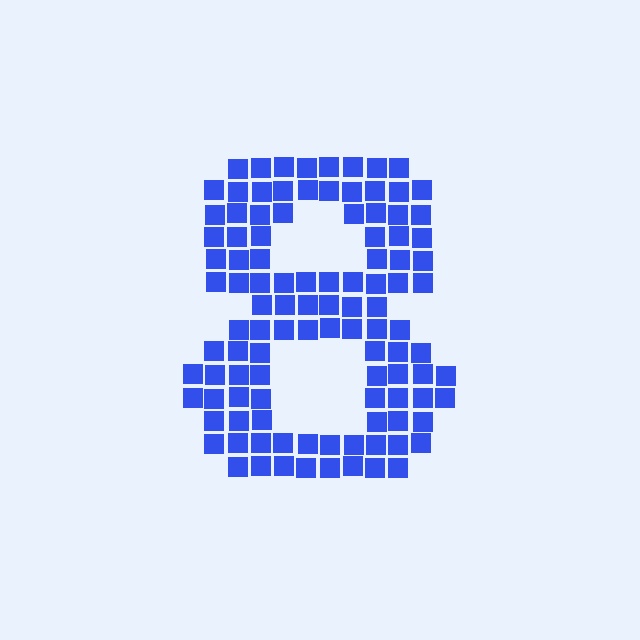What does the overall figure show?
The overall figure shows the digit 8.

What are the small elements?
The small elements are squares.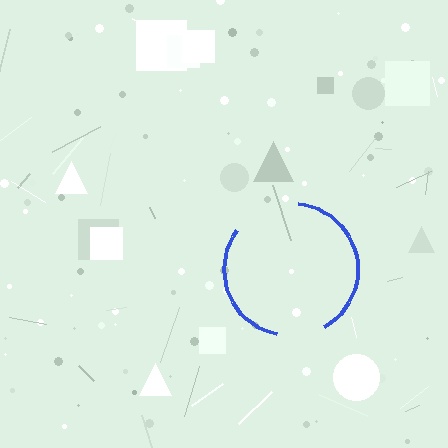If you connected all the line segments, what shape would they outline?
They would outline a circle.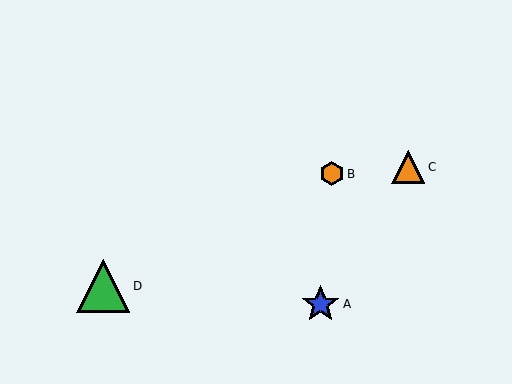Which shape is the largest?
The green triangle (labeled D) is the largest.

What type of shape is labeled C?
Shape C is an orange triangle.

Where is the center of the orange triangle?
The center of the orange triangle is at (408, 167).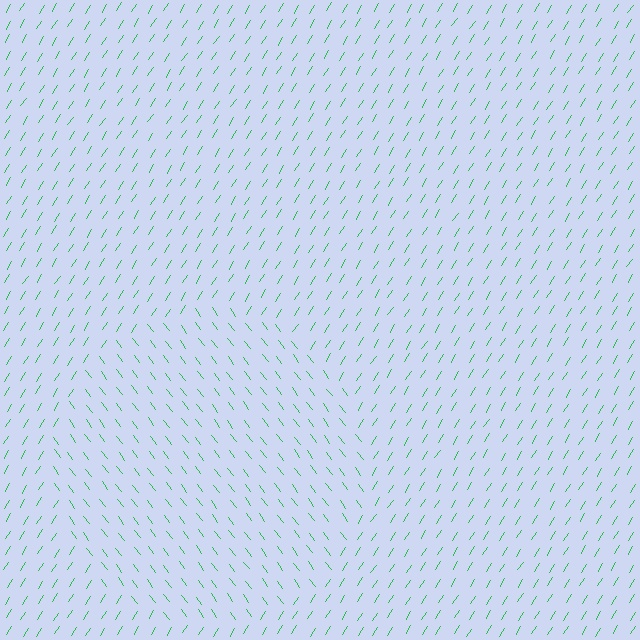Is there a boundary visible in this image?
Yes, there is a texture boundary formed by a change in line orientation.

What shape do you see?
I see a circle.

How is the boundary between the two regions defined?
The boundary is defined purely by a change in line orientation (approximately 69 degrees difference). All lines are the same color and thickness.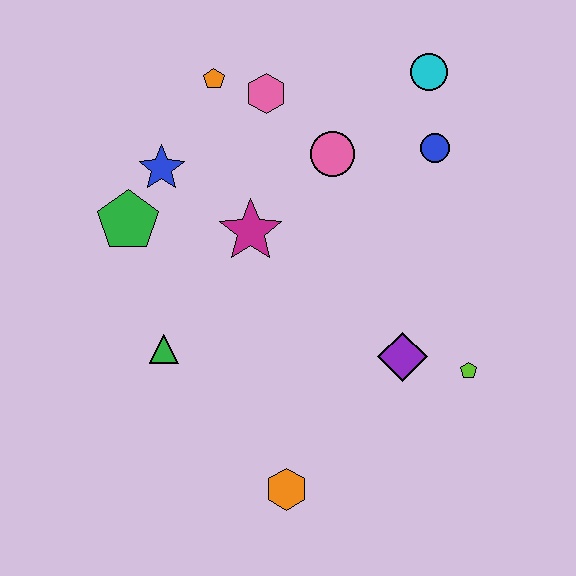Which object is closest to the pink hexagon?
The orange pentagon is closest to the pink hexagon.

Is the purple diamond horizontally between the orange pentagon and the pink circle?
No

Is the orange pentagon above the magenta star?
Yes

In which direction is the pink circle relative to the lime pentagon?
The pink circle is above the lime pentagon.